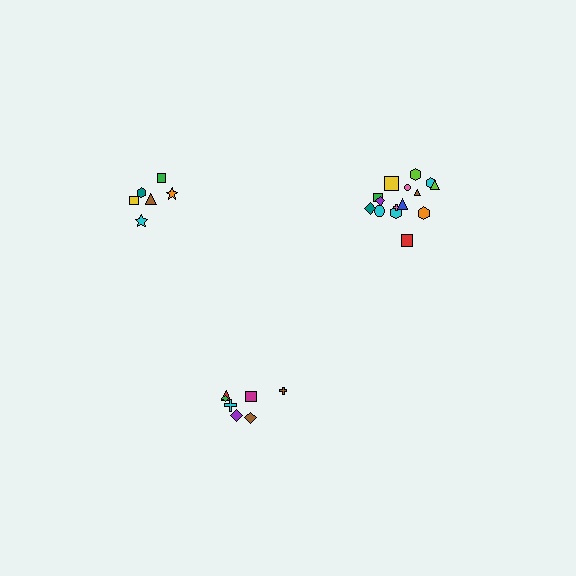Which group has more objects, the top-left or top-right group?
The top-right group.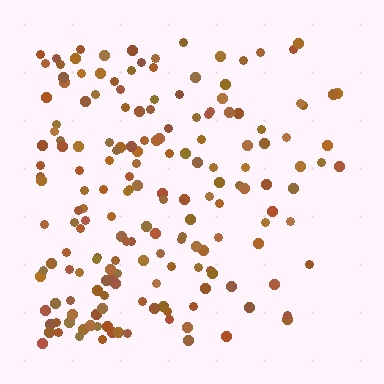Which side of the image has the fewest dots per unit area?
The right.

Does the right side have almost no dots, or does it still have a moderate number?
Still a moderate number, just noticeably fewer than the left.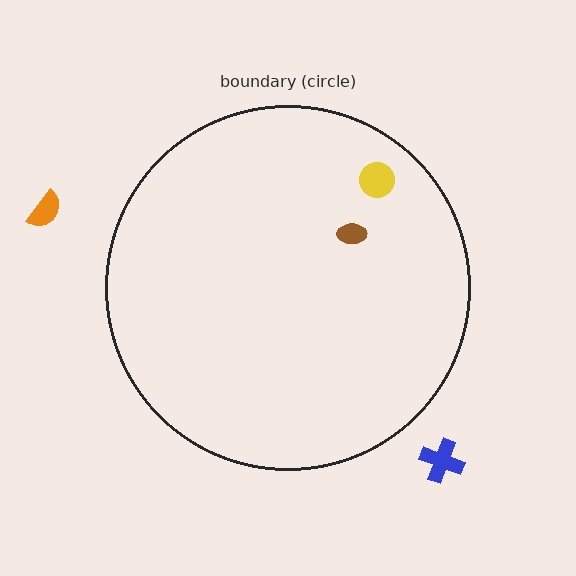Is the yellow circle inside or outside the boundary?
Inside.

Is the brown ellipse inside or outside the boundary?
Inside.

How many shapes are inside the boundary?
2 inside, 2 outside.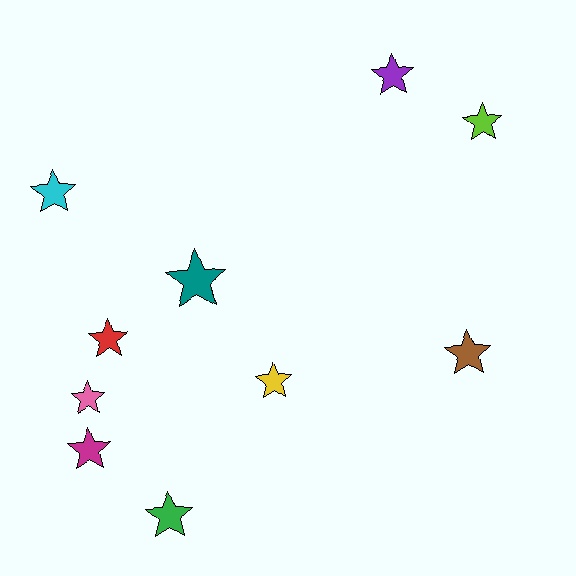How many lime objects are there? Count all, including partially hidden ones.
There is 1 lime object.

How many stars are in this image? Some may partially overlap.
There are 10 stars.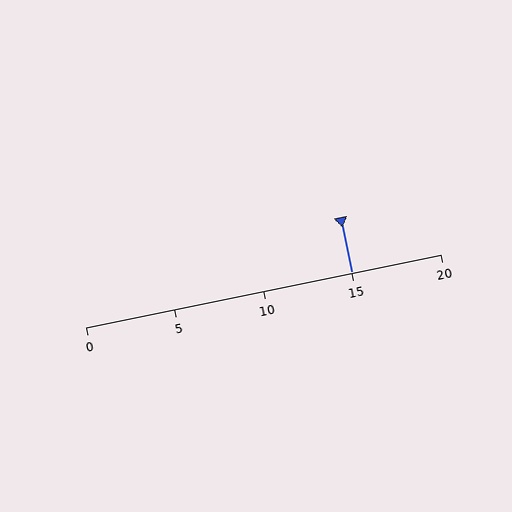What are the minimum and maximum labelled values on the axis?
The axis runs from 0 to 20.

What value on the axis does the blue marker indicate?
The marker indicates approximately 15.